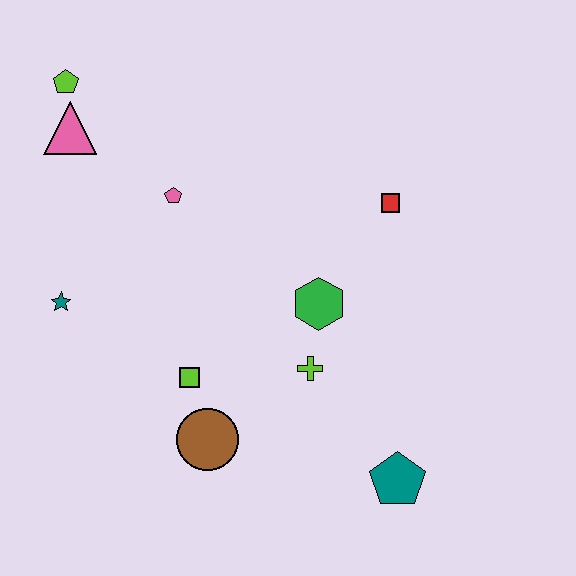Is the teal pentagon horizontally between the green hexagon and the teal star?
No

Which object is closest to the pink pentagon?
The pink triangle is closest to the pink pentagon.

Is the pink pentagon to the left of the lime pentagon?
No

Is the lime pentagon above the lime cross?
Yes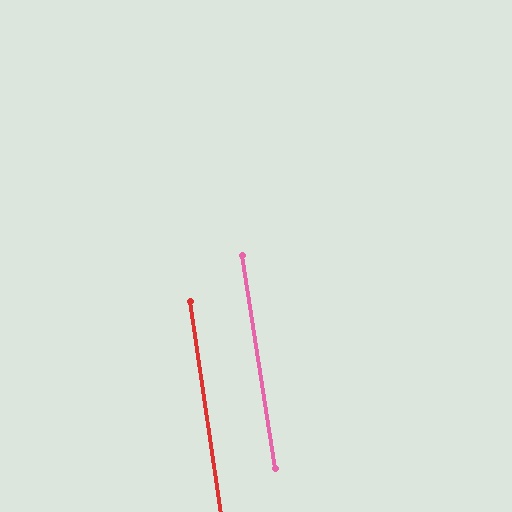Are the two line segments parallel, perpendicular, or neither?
Parallel — their directions differ by only 0.5°.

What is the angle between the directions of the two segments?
Approximately 0 degrees.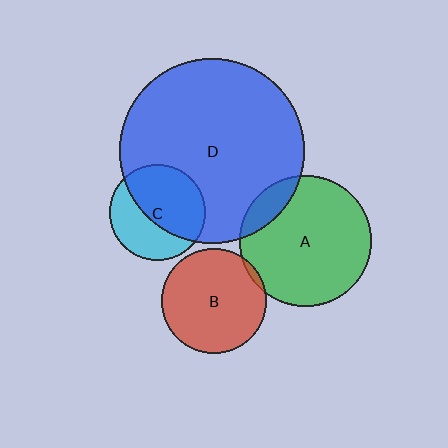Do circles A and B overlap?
Yes.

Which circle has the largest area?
Circle D (blue).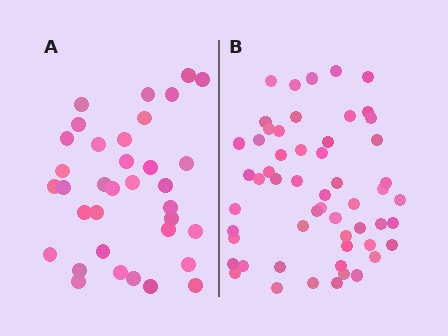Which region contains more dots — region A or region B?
Region B (the right region) has more dots.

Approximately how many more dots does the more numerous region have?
Region B has approximately 20 more dots than region A.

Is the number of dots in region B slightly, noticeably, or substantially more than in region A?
Region B has substantially more. The ratio is roughly 1.6 to 1.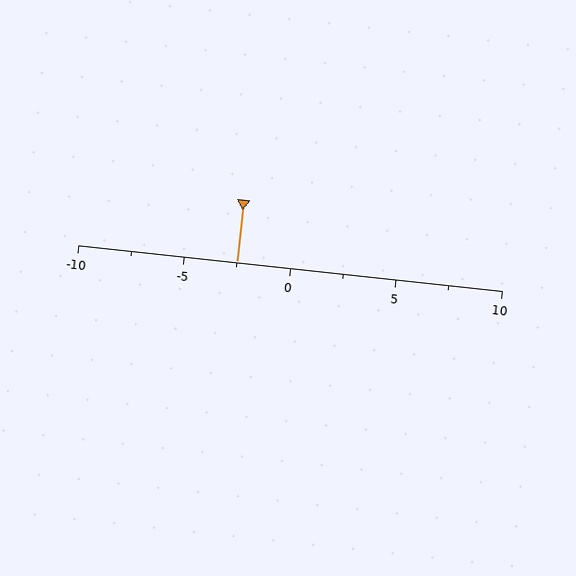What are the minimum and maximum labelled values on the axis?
The axis runs from -10 to 10.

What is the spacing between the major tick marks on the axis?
The major ticks are spaced 5 apart.